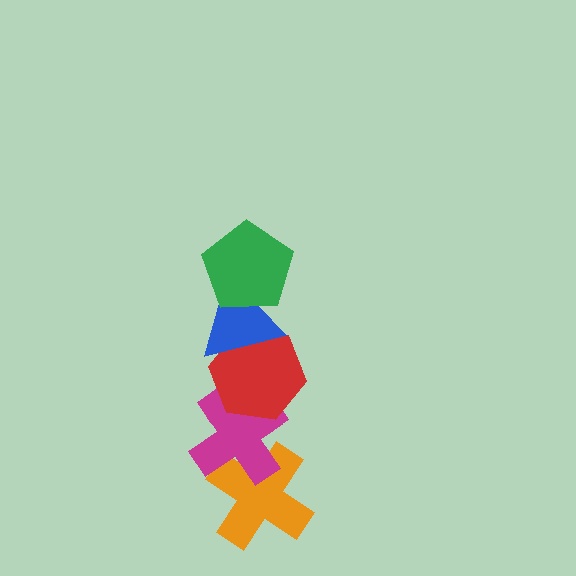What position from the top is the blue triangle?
The blue triangle is 2nd from the top.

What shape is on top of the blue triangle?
The green pentagon is on top of the blue triangle.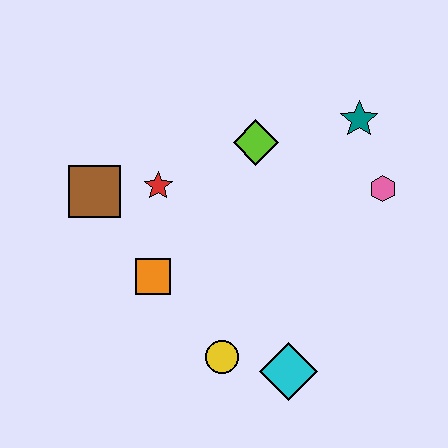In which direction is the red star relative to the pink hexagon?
The red star is to the left of the pink hexagon.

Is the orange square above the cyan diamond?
Yes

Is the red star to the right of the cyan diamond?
No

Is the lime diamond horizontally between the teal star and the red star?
Yes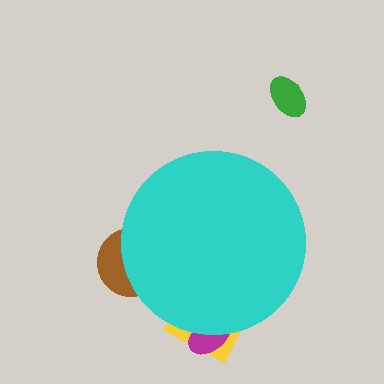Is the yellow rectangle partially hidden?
Yes, the yellow rectangle is partially hidden behind the cyan circle.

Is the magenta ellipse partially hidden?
Yes, the magenta ellipse is partially hidden behind the cyan circle.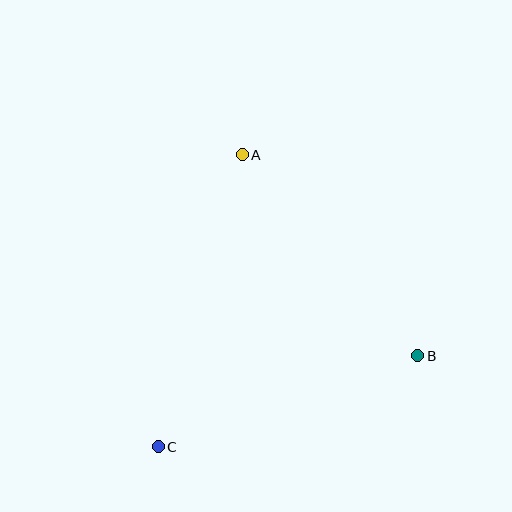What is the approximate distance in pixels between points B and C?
The distance between B and C is approximately 275 pixels.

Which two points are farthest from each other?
Points A and C are farthest from each other.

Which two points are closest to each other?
Points A and B are closest to each other.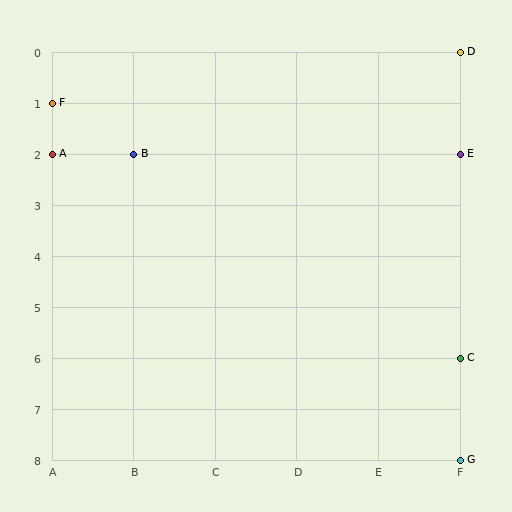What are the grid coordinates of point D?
Point D is at grid coordinates (F, 0).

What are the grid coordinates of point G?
Point G is at grid coordinates (F, 8).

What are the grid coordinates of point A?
Point A is at grid coordinates (A, 2).